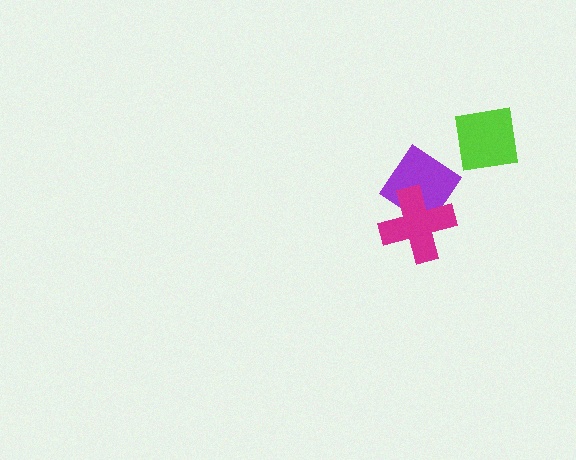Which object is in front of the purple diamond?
The magenta cross is in front of the purple diamond.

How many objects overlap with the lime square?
0 objects overlap with the lime square.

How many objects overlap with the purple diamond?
1 object overlaps with the purple diamond.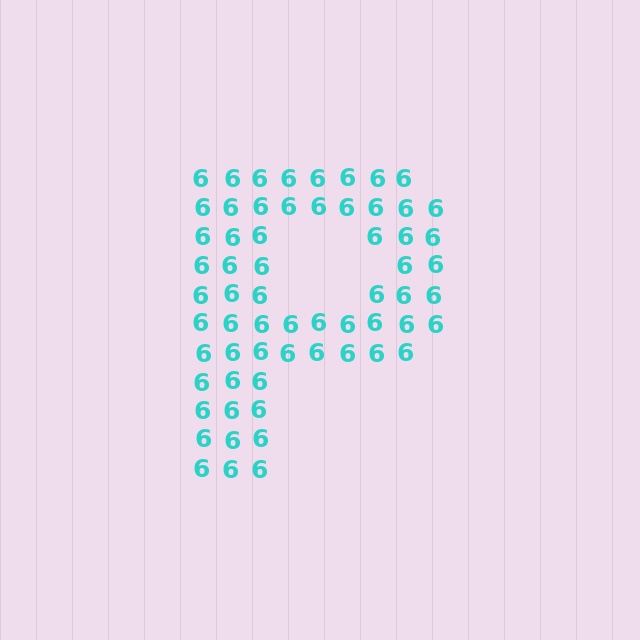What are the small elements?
The small elements are digit 6's.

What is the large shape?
The large shape is the letter P.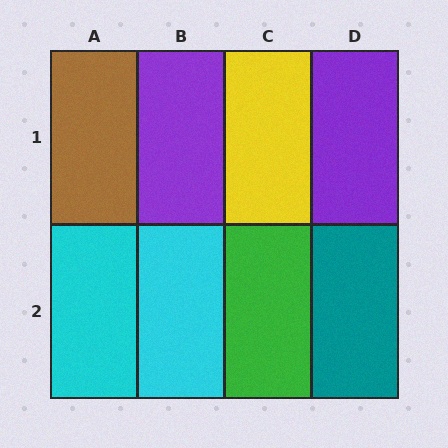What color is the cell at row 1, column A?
Brown.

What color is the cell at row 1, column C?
Yellow.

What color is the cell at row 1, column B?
Purple.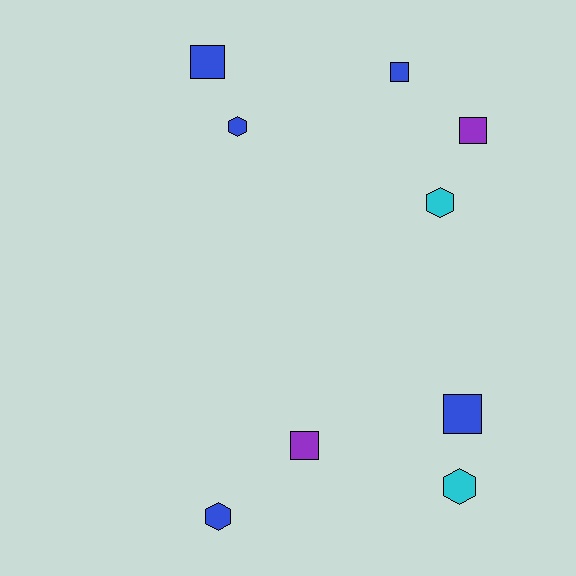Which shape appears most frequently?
Square, with 5 objects.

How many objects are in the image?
There are 9 objects.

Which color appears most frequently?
Blue, with 5 objects.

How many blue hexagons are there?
There are 2 blue hexagons.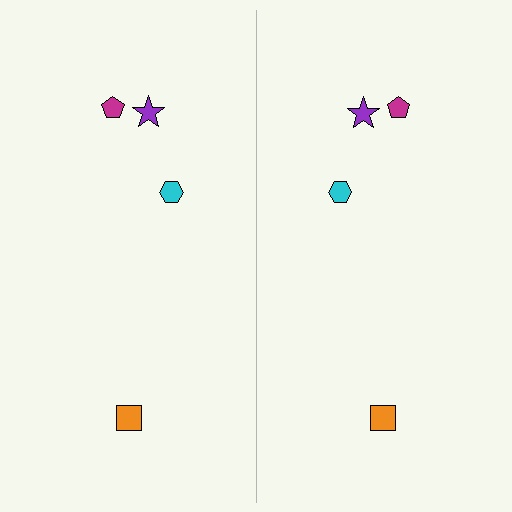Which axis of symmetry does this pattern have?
The pattern has a vertical axis of symmetry running through the center of the image.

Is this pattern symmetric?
Yes, this pattern has bilateral (reflection) symmetry.